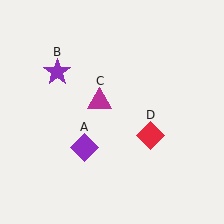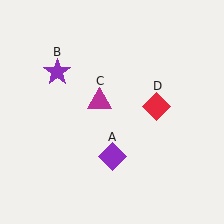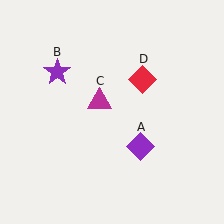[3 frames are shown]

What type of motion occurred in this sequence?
The purple diamond (object A), red diamond (object D) rotated counterclockwise around the center of the scene.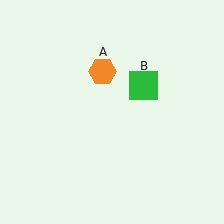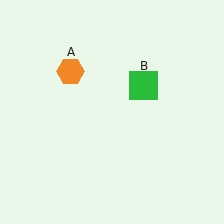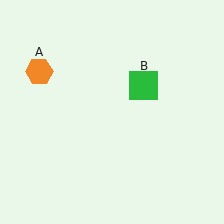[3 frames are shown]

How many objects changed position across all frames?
1 object changed position: orange hexagon (object A).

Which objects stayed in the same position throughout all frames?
Green square (object B) remained stationary.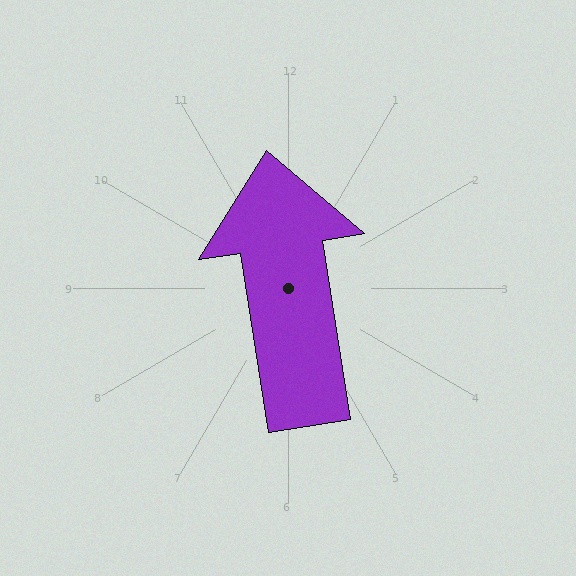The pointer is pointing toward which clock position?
Roughly 12 o'clock.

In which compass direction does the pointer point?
North.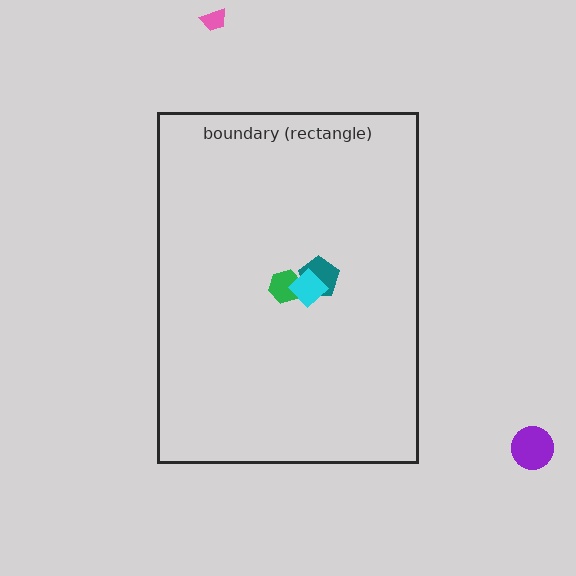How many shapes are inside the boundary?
3 inside, 2 outside.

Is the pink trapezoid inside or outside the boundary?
Outside.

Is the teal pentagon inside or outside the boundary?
Inside.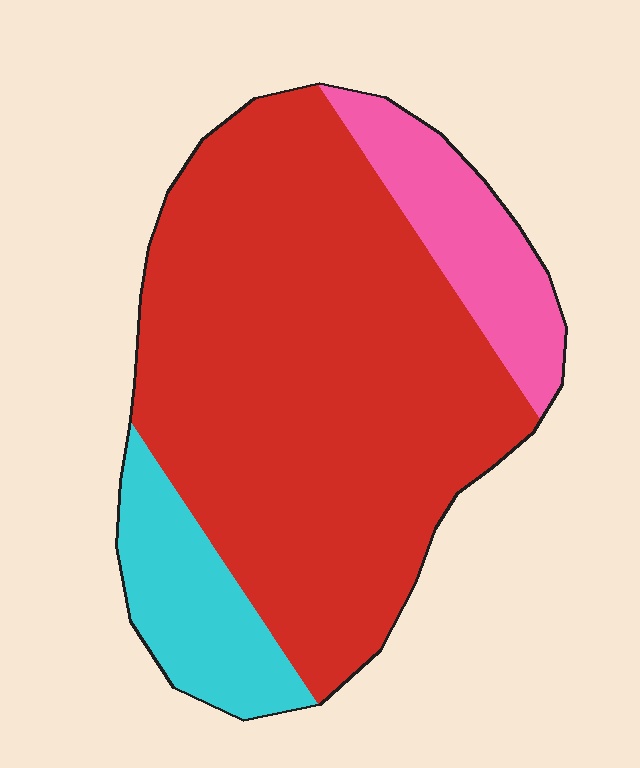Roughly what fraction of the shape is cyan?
Cyan covers about 15% of the shape.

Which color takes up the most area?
Red, at roughly 75%.